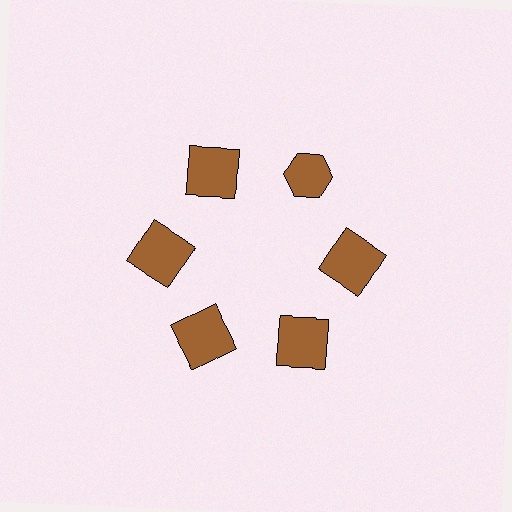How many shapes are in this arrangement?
There are 6 shapes arranged in a ring pattern.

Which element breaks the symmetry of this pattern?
The brown hexagon at roughly the 1 o'clock position breaks the symmetry. All other shapes are brown squares.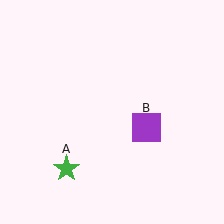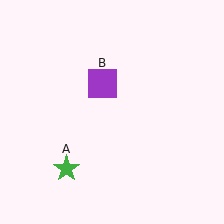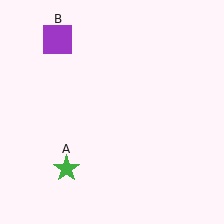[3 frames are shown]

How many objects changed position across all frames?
1 object changed position: purple square (object B).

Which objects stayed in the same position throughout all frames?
Green star (object A) remained stationary.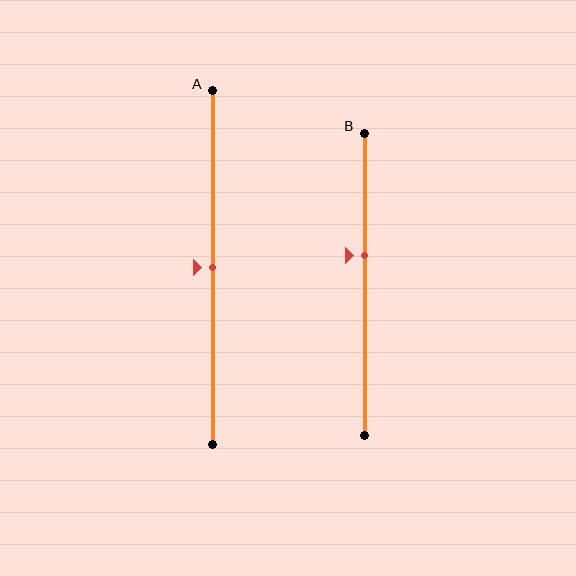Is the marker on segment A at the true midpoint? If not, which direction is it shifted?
Yes, the marker on segment A is at the true midpoint.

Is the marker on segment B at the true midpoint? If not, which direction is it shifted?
No, the marker on segment B is shifted upward by about 10% of the segment length.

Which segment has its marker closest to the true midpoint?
Segment A has its marker closest to the true midpoint.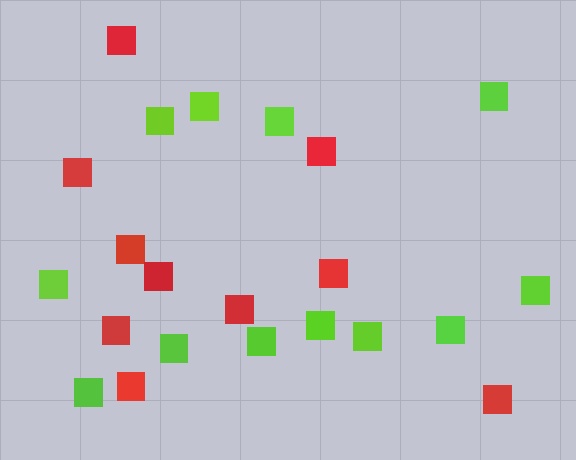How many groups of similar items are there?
There are 2 groups: one group of red squares (10) and one group of lime squares (12).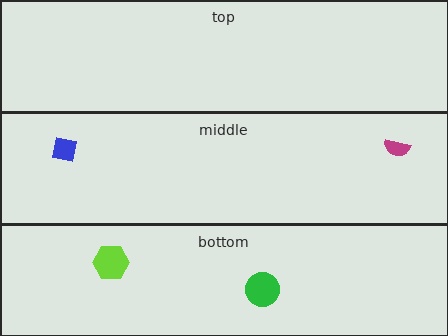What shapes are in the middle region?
The magenta semicircle, the blue square.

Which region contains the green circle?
The bottom region.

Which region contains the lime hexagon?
The bottom region.